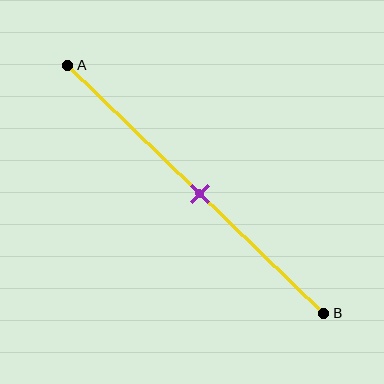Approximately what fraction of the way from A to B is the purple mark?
The purple mark is approximately 50% of the way from A to B.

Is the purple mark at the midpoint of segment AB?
Yes, the mark is approximately at the midpoint.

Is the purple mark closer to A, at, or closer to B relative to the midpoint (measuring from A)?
The purple mark is approximately at the midpoint of segment AB.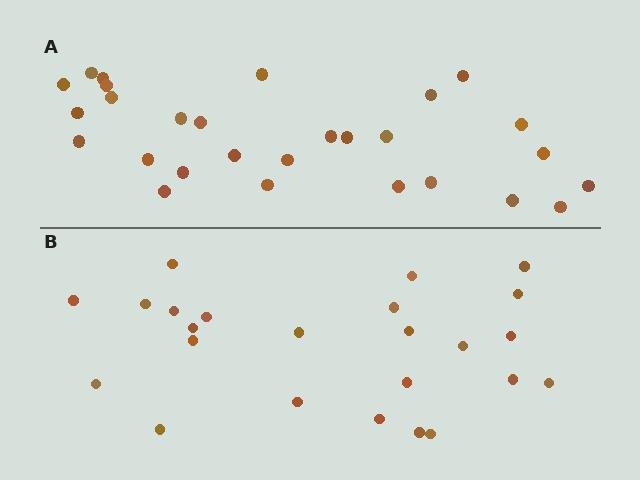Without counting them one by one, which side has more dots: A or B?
Region A (the top region) has more dots.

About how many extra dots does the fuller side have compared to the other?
Region A has about 4 more dots than region B.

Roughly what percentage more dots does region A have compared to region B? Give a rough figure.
About 15% more.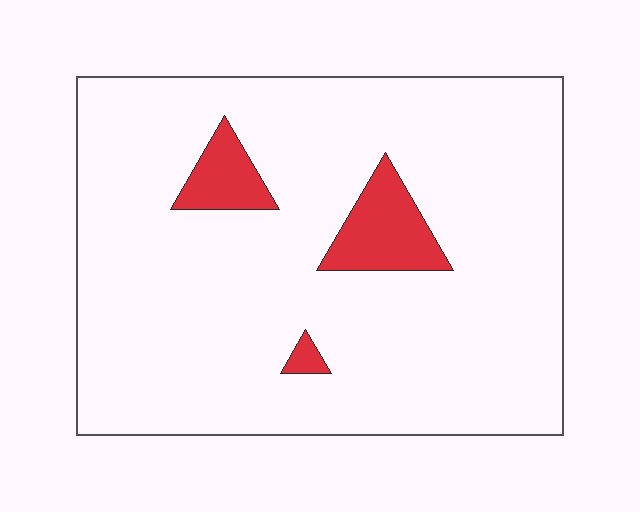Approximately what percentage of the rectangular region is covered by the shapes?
Approximately 10%.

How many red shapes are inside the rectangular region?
3.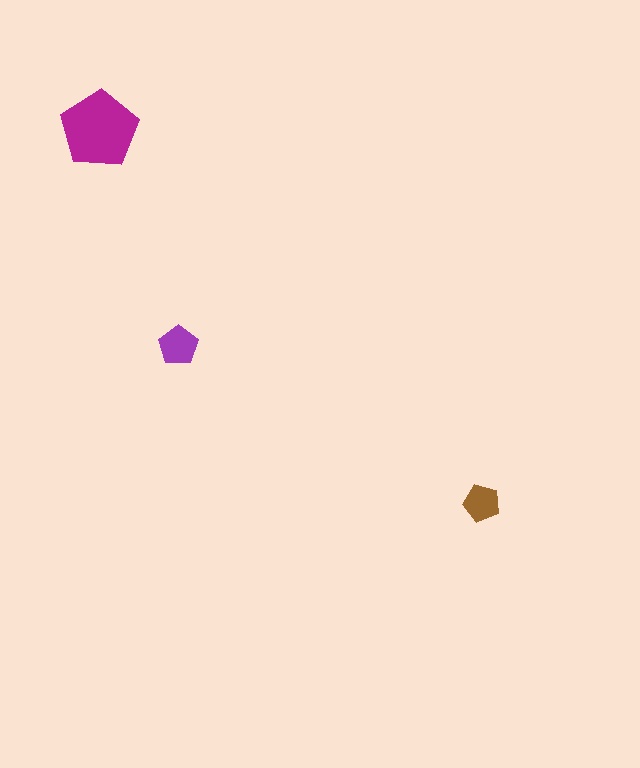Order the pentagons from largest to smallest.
the magenta one, the purple one, the brown one.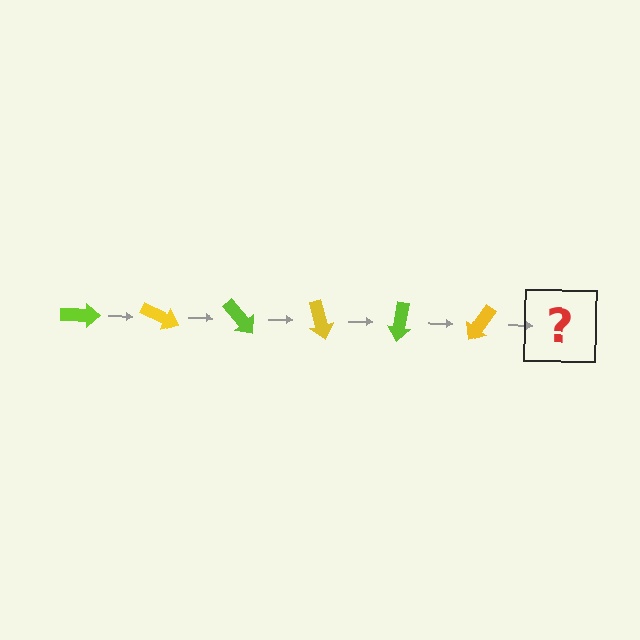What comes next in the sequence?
The next element should be a lime arrow, rotated 150 degrees from the start.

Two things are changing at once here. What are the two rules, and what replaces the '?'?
The two rules are that it rotates 25 degrees each step and the color cycles through lime and yellow. The '?' should be a lime arrow, rotated 150 degrees from the start.